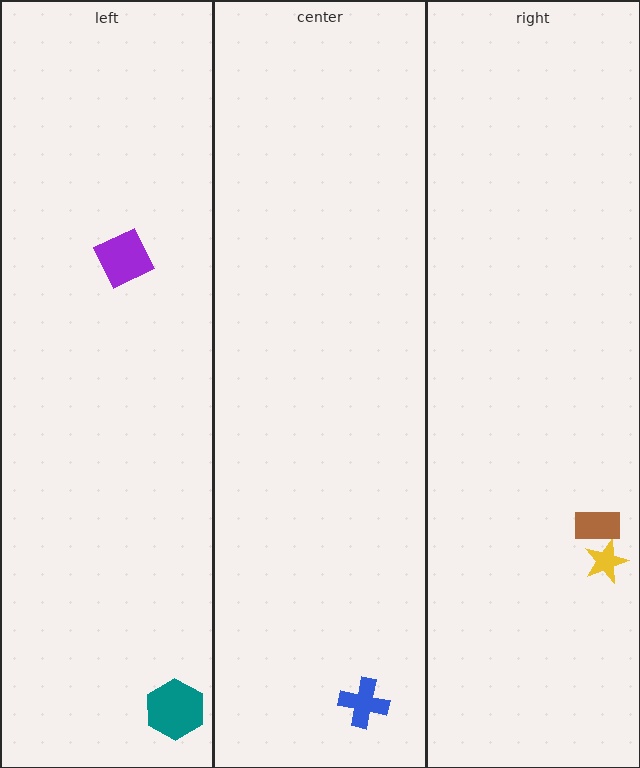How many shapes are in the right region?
2.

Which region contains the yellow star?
The right region.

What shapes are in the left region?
The purple square, the teal hexagon.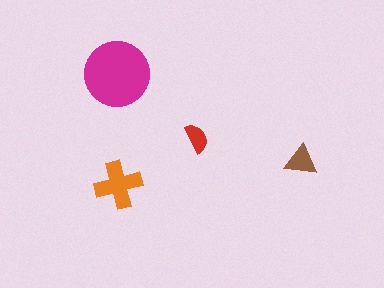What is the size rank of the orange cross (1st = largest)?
2nd.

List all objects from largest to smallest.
The magenta circle, the orange cross, the brown triangle, the red semicircle.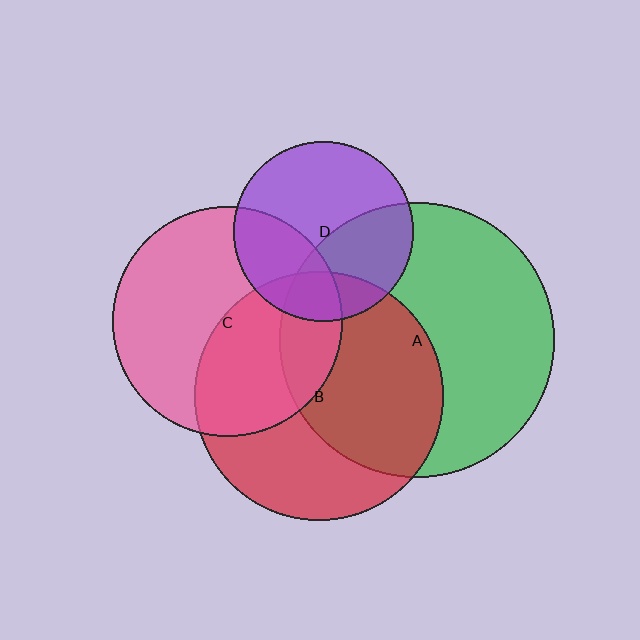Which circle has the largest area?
Circle A (green).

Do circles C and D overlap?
Yes.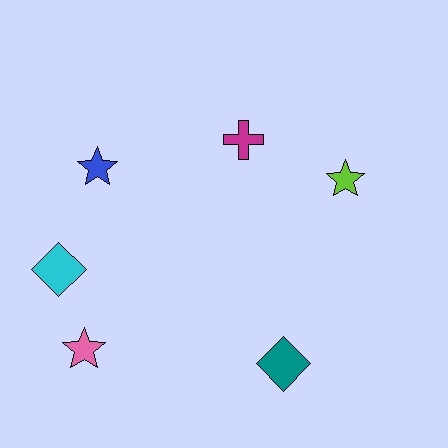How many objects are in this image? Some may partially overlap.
There are 6 objects.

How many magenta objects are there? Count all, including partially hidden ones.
There is 1 magenta object.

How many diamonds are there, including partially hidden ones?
There are 2 diamonds.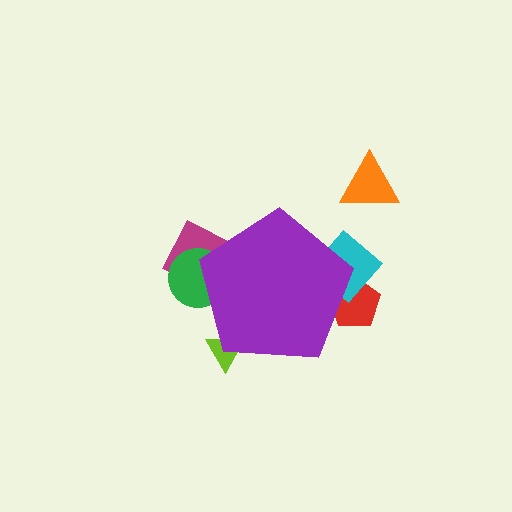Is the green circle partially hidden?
Yes, the green circle is partially hidden behind the purple pentagon.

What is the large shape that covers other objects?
A purple pentagon.